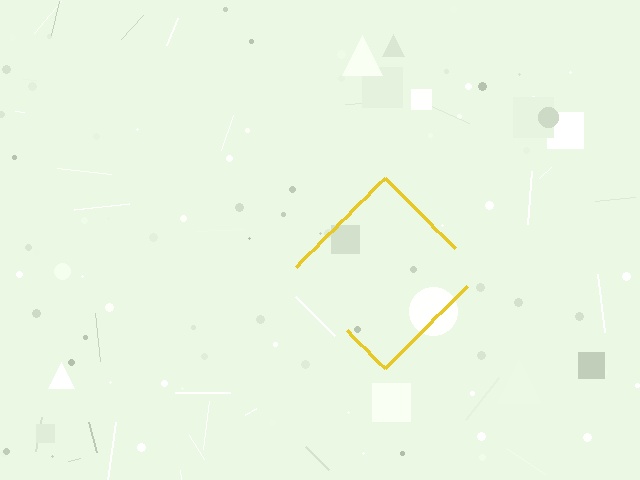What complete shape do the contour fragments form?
The contour fragments form a diamond.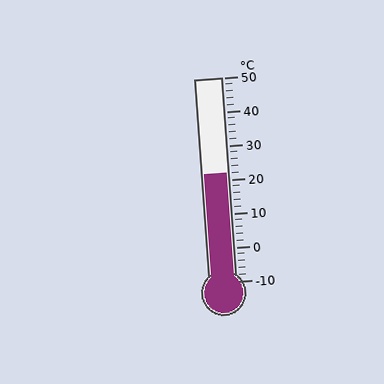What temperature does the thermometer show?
The thermometer shows approximately 22°C.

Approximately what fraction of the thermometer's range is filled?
The thermometer is filled to approximately 55% of its range.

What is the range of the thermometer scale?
The thermometer scale ranges from -10°C to 50°C.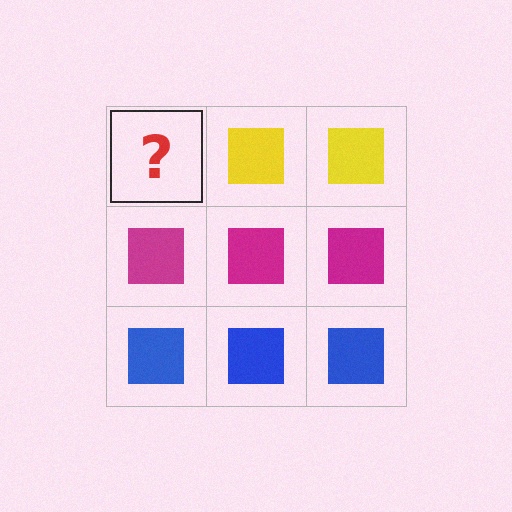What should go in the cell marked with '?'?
The missing cell should contain a yellow square.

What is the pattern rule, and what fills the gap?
The rule is that each row has a consistent color. The gap should be filled with a yellow square.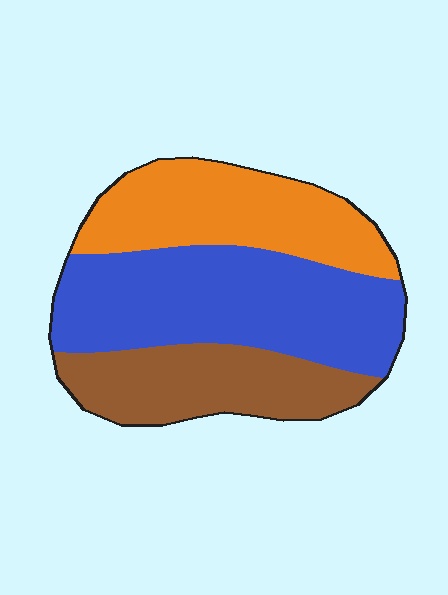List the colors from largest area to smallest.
From largest to smallest: blue, orange, brown.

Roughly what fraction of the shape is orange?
Orange covers 30% of the shape.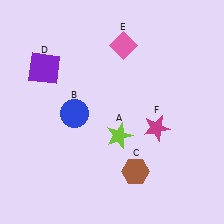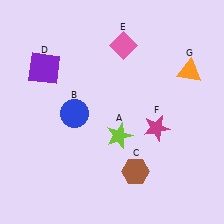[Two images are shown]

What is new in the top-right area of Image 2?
An orange triangle (G) was added in the top-right area of Image 2.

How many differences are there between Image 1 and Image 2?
There is 1 difference between the two images.